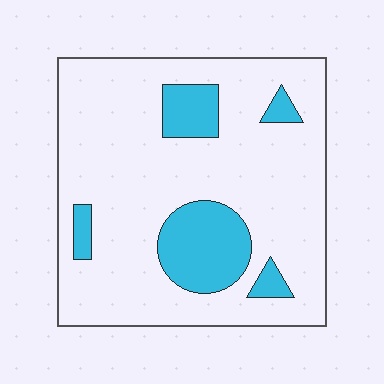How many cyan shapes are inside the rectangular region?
5.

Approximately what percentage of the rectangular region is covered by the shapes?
Approximately 20%.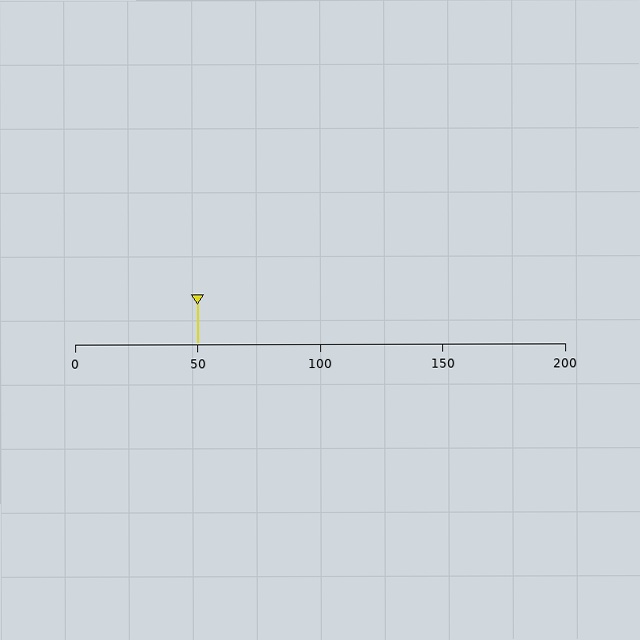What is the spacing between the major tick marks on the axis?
The major ticks are spaced 50 apart.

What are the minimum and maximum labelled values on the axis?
The axis runs from 0 to 200.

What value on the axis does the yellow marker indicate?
The marker indicates approximately 50.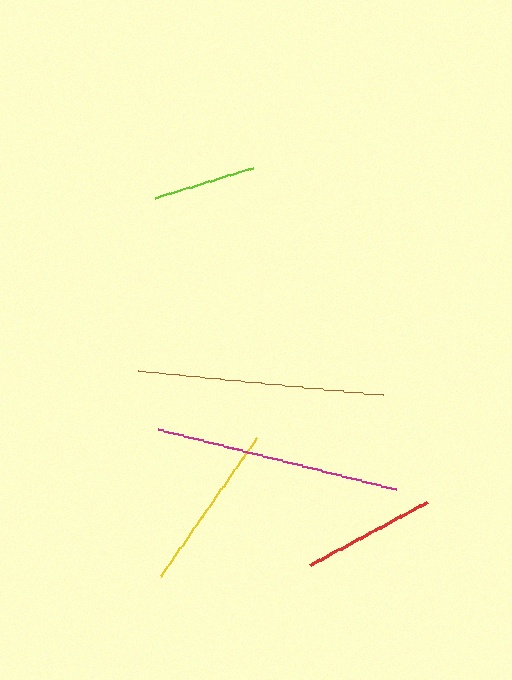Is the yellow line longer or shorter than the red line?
The yellow line is longer than the red line.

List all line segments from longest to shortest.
From longest to shortest: brown, magenta, yellow, red, lime.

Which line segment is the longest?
The brown line is the longest at approximately 246 pixels.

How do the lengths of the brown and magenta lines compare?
The brown and magenta lines are approximately the same length.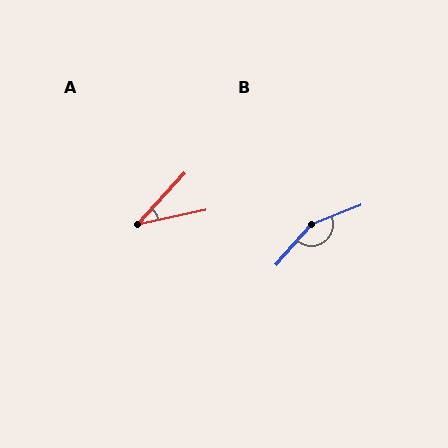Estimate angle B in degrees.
Approximately 153 degrees.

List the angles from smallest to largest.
A (35°), B (153°).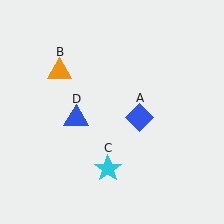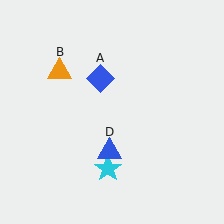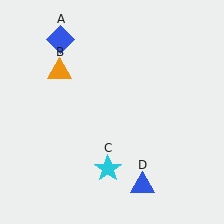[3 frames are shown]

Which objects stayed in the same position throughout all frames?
Orange triangle (object B) and cyan star (object C) remained stationary.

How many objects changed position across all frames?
2 objects changed position: blue diamond (object A), blue triangle (object D).